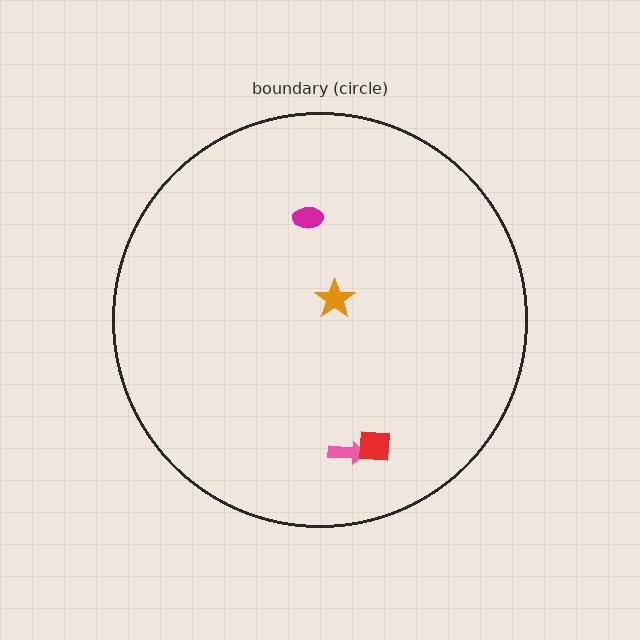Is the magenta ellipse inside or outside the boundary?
Inside.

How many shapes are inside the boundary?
4 inside, 0 outside.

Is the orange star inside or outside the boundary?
Inside.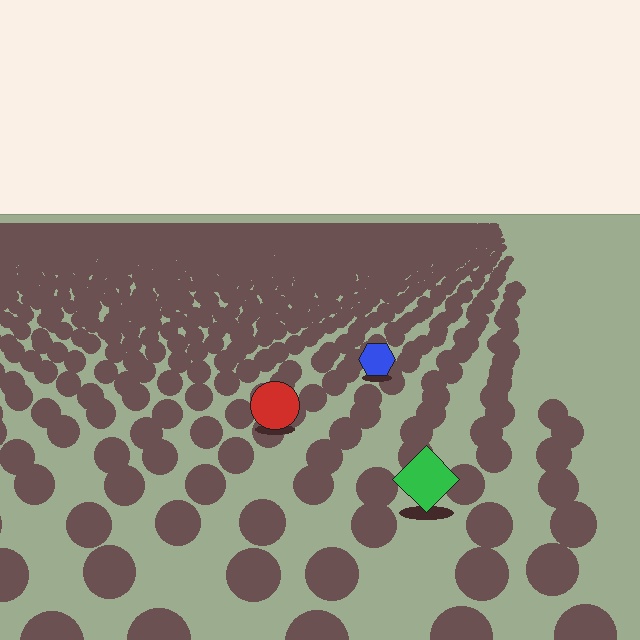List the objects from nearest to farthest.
From nearest to farthest: the green diamond, the red circle, the blue hexagon.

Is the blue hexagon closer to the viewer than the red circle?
No. The red circle is closer — you can tell from the texture gradient: the ground texture is coarser near it.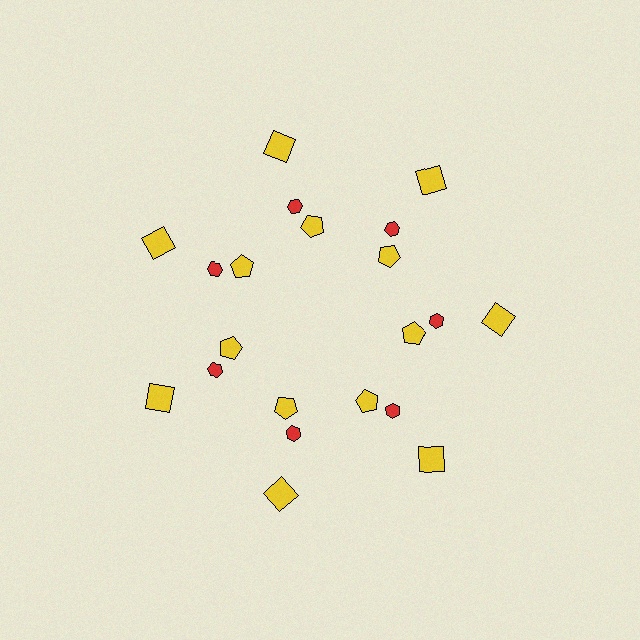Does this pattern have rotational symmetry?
Yes, this pattern has 7-fold rotational symmetry. It looks the same after rotating 51 degrees around the center.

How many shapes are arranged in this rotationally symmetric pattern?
There are 21 shapes, arranged in 7 groups of 3.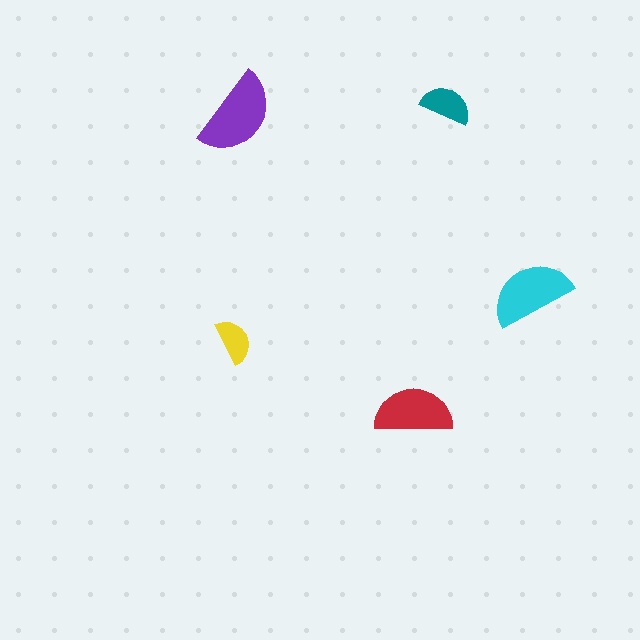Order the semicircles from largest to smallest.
the purple one, the cyan one, the red one, the teal one, the yellow one.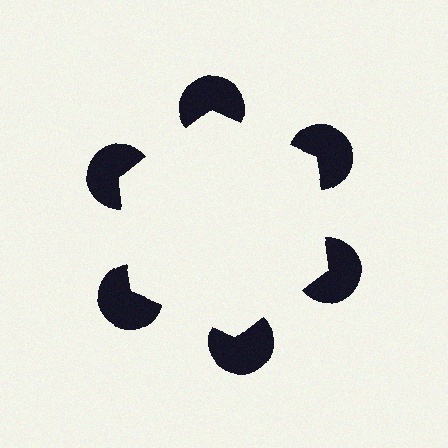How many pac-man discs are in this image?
There are 6 — one at each vertex of the illusory hexagon.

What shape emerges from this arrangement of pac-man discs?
An illusory hexagon — its edges are inferred from the aligned wedge cuts in the pac-man discs, not physically drawn.